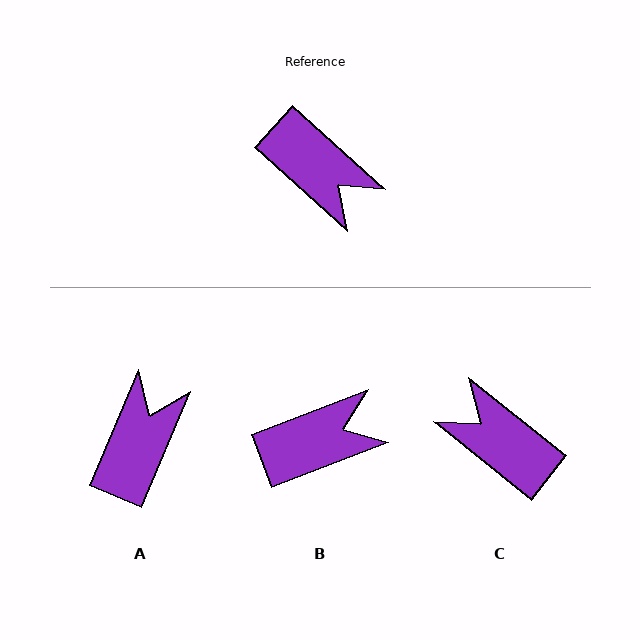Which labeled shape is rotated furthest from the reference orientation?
C, about 177 degrees away.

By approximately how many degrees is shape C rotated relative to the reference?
Approximately 177 degrees clockwise.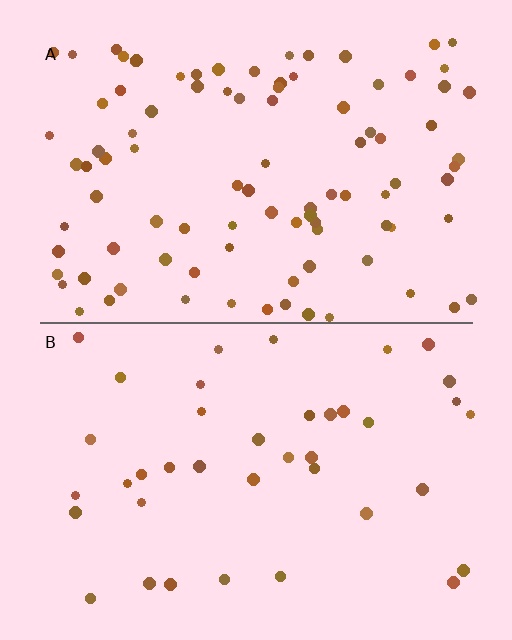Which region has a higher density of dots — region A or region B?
A (the top).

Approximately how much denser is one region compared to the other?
Approximately 2.4× — region A over region B.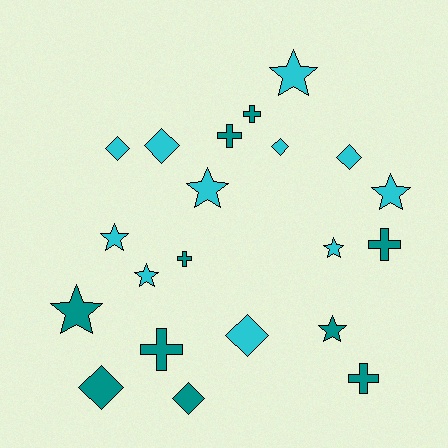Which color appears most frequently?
Cyan, with 11 objects.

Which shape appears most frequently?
Star, with 8 objects.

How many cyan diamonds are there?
There are 5 cyan diamonds.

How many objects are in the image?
There are 21 objects.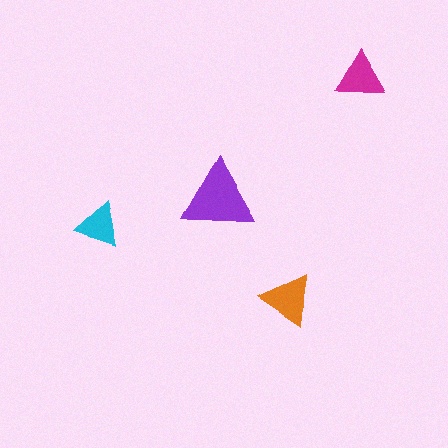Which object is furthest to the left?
The cyan triangle is leftmost.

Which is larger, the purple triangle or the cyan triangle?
The purple one.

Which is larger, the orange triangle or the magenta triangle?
The orange one.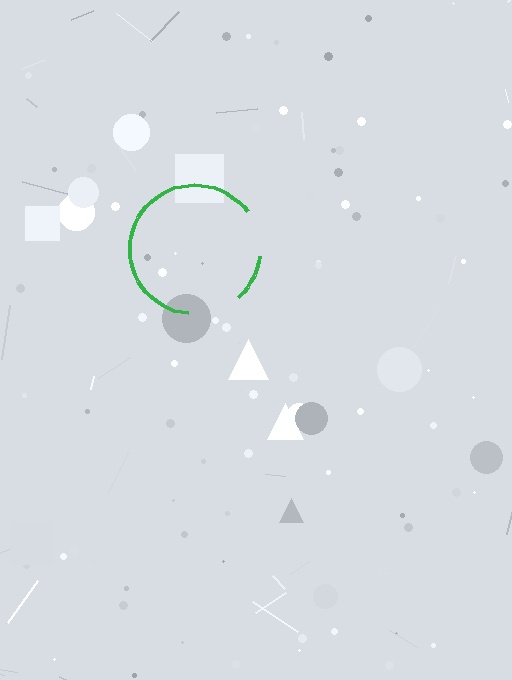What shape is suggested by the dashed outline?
The dashed outline suggests a circle.